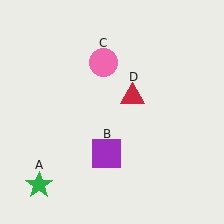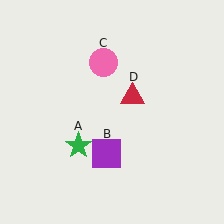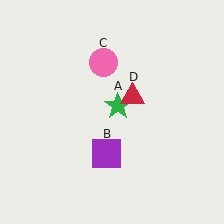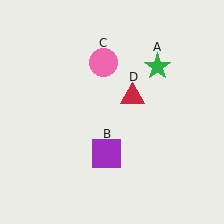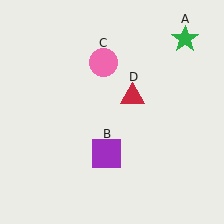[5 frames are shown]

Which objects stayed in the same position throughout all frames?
Purple square (object B) and pink circle (object C) and red triangle (object D) remained stationary.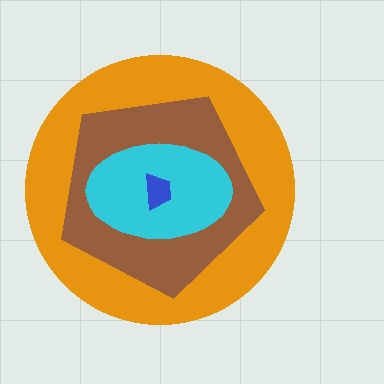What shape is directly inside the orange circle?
The brown pentagon.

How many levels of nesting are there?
4.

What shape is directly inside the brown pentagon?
The cyan ellipse.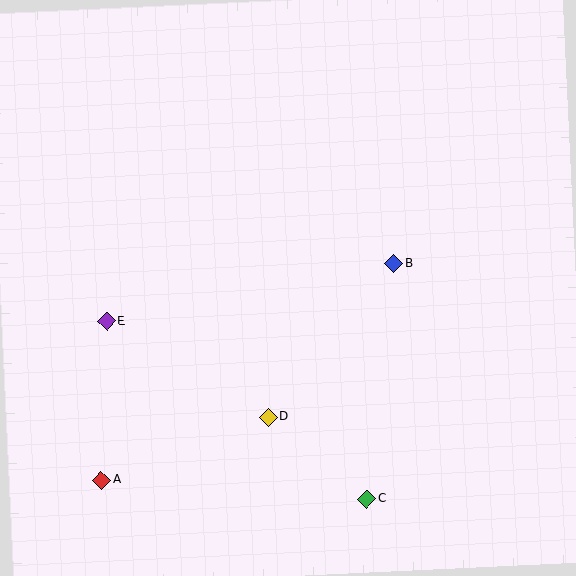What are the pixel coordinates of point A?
Point A is at (101, 480).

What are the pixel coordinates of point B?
Point B is at (394, 264).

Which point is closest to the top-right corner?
Point B is closest to the top-right corner.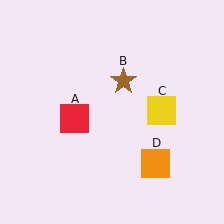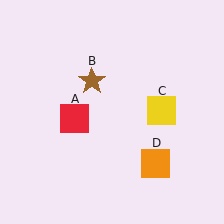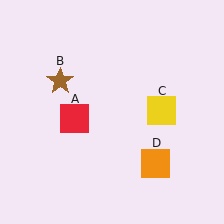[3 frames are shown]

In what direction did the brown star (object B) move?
The brown star (object B) moved left.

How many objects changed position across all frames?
1 object changed position: brown star (object B).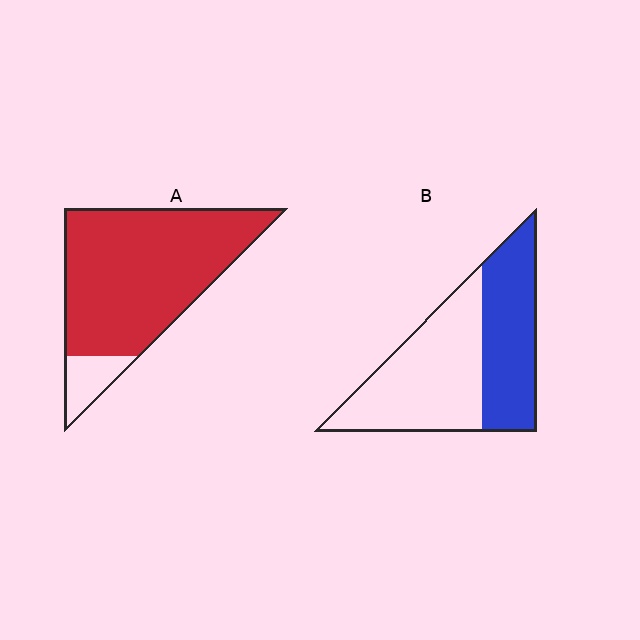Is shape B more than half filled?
No.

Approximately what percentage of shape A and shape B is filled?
A is approximately 90% and B is approximately 45%.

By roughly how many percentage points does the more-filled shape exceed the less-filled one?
By roughly 45 percentage points (A over B).